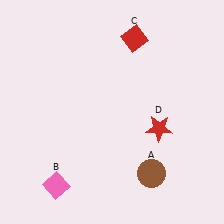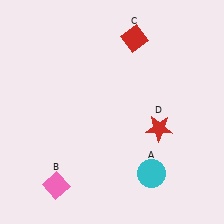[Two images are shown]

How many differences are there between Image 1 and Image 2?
There is 1 difference between the two images.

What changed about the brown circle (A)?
In Image 1, A is brown. In Image 2, it changed to cyan.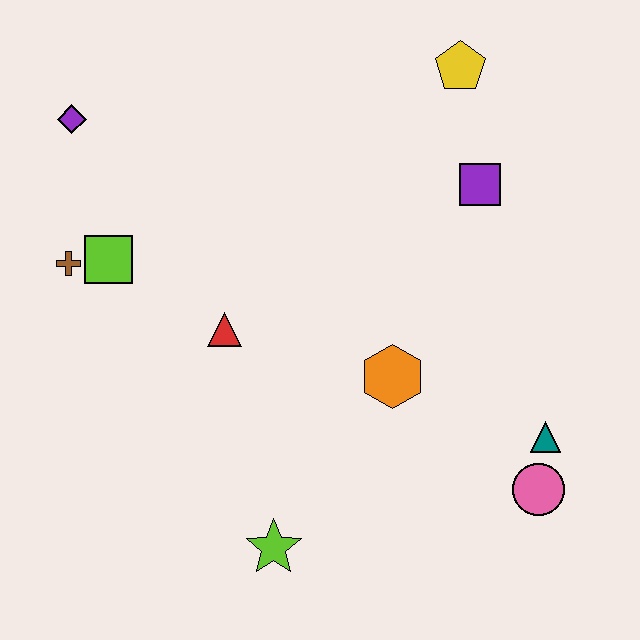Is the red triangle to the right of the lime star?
No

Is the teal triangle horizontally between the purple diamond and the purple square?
No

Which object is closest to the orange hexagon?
The teal triangle is closest to the orange hexagon.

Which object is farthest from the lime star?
The yellow pentagon is farthest from the lime star.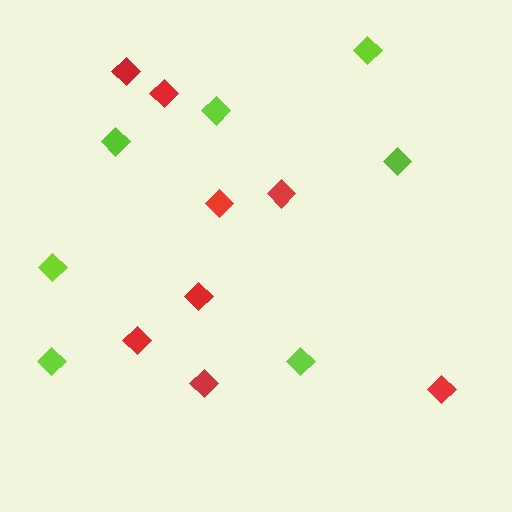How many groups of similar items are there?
There are 2 groups: one group of red diamonds (8) and one group of lime diamonds (7).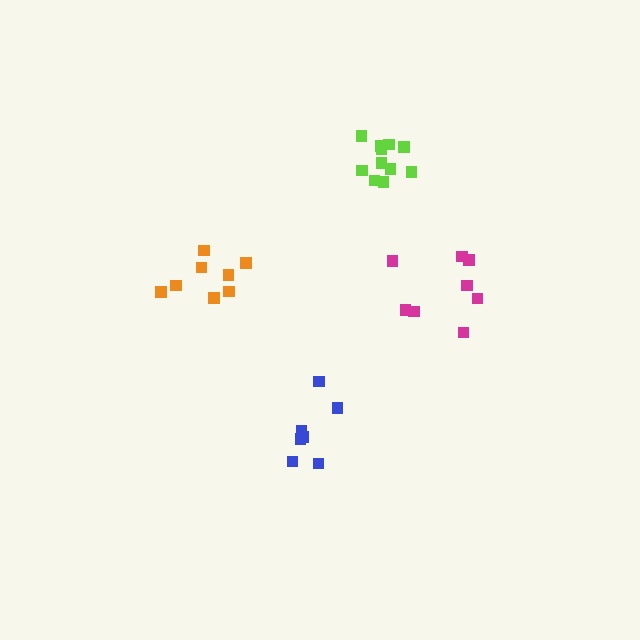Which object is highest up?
The lime cluster is topmost.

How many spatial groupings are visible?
There are 4 spatial groupings.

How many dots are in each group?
Group 1: 11 dots, Group 2: 8 dots, Group 3: 7 dots, Group 4: 8 dots (34 total).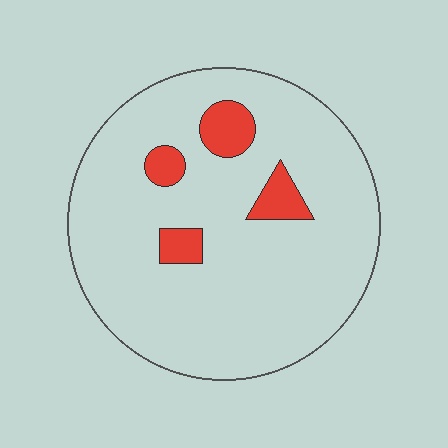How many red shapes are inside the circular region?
4.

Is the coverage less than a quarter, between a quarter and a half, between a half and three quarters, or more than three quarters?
Less than a quarter.